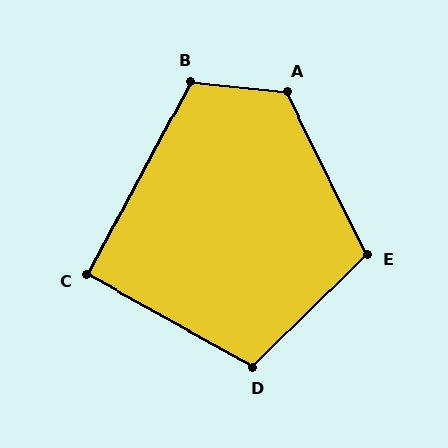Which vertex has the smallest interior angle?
C, at approximately 91 degrees.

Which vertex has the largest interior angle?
A, at approximately 122 degrees.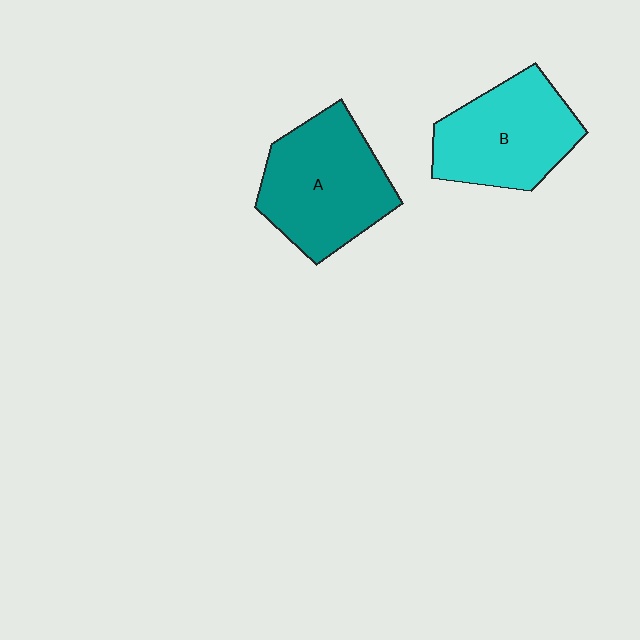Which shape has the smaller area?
Shape B (cyan).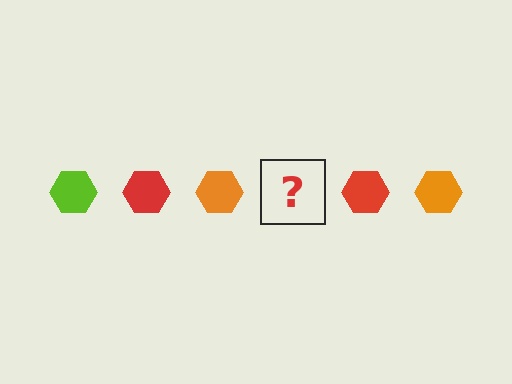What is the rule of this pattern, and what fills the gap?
The rule is that the pattern cycles through lime, red, orange hexagons. The gap should be filled with a lime hexagon.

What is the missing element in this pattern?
The missing element is a lime hexagon.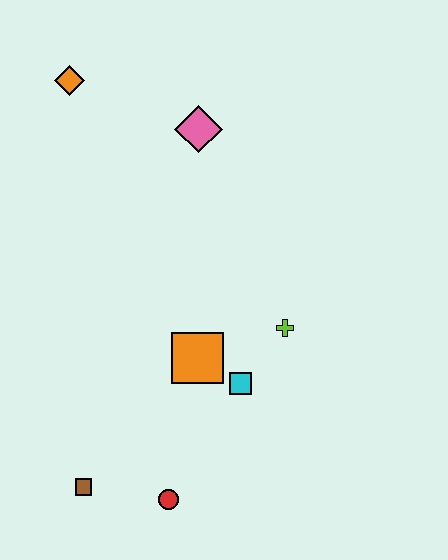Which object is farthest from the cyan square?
The orange diamond is farthest from the cyan square.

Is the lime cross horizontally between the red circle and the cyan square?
No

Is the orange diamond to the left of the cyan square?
Yes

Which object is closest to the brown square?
The red circle is closest to the brown square.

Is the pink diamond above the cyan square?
Yes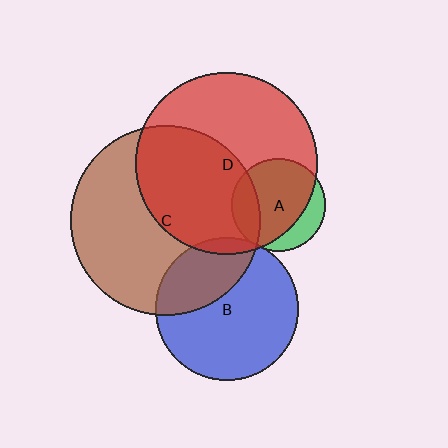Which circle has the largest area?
Circle C (brown).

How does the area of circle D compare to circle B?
Approximately 1.6 times.